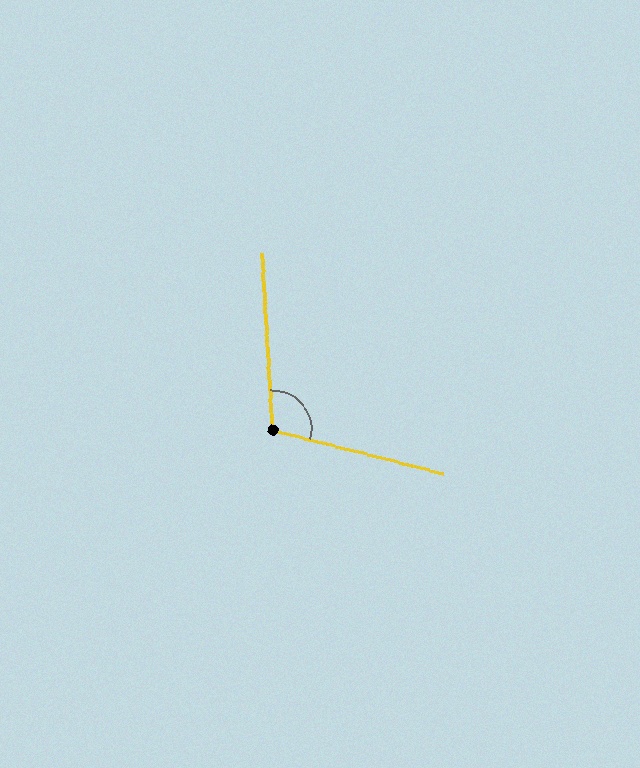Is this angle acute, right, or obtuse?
It is obtuse.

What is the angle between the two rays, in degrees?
Approximately 108 degrees.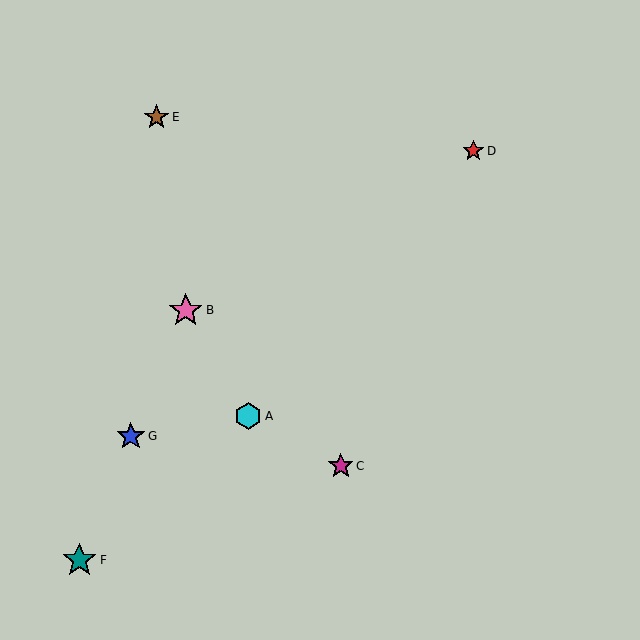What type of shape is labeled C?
Shape C is a magenta star.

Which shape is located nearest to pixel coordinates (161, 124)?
The brown star (labeled E) at (157, 117) is nearest to that location.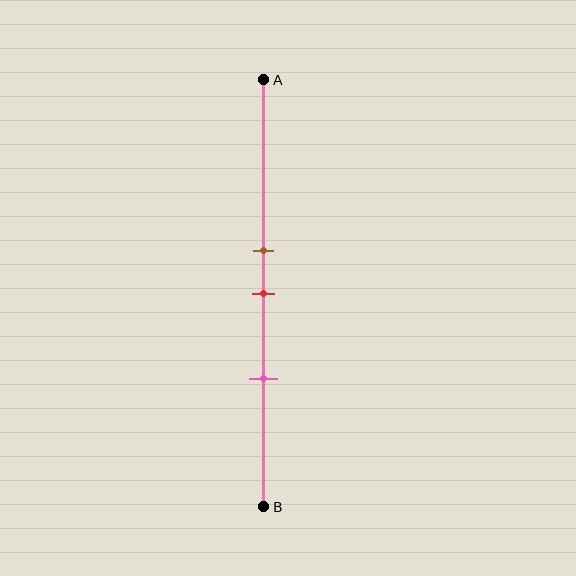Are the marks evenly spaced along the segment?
Yes, the marks are approximately evenly spaced.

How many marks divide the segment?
There are 3 marks dividing the segment.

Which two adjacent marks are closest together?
The brown and red marks are the closest adjacent pair.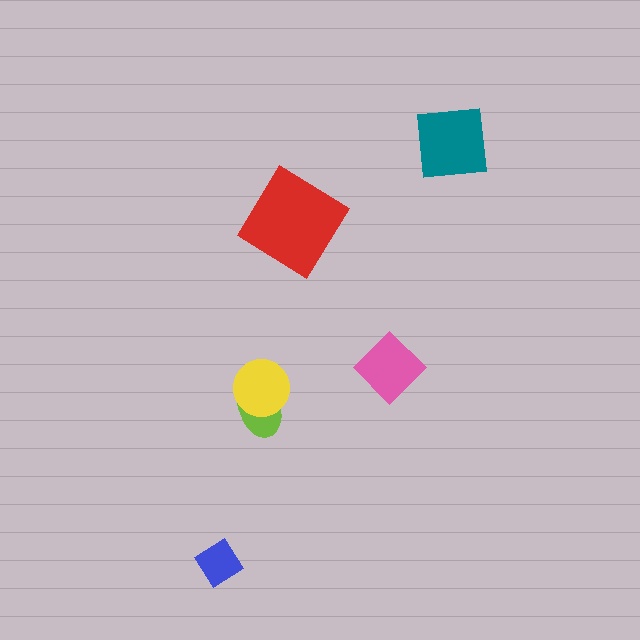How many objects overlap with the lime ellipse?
1 object overlaps with the lime ellipse.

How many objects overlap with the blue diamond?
0 objects overlap with the blue diamond.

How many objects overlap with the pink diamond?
0 objects overlap with the pink diamond.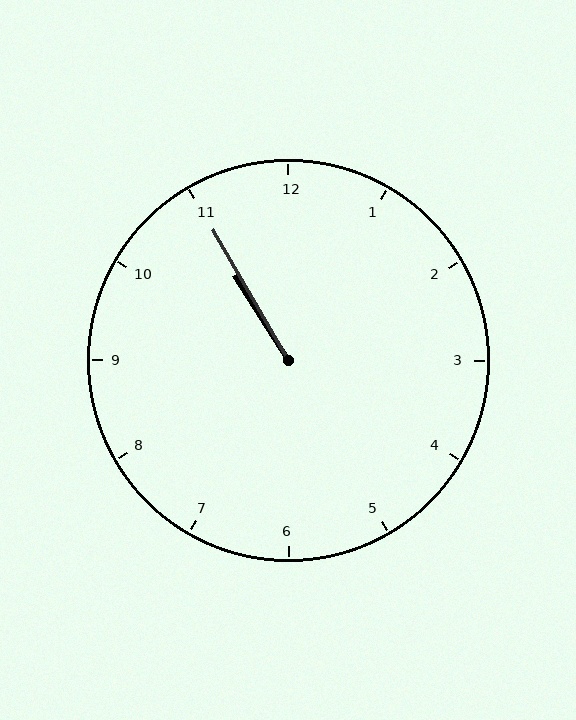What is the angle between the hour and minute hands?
Approximately 2 degrees.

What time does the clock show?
10:55.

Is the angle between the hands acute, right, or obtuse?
It is acute.